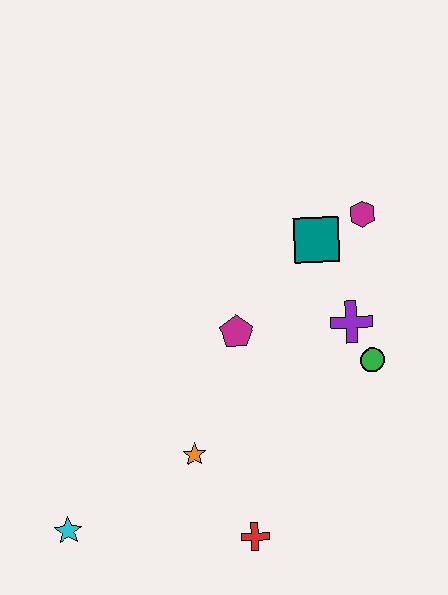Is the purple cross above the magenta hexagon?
No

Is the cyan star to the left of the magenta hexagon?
Yes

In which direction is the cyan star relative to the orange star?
The cyan star is to the left of the orange star.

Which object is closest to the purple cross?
The green circle is closest to the purple cross.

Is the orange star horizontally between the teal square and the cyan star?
Yes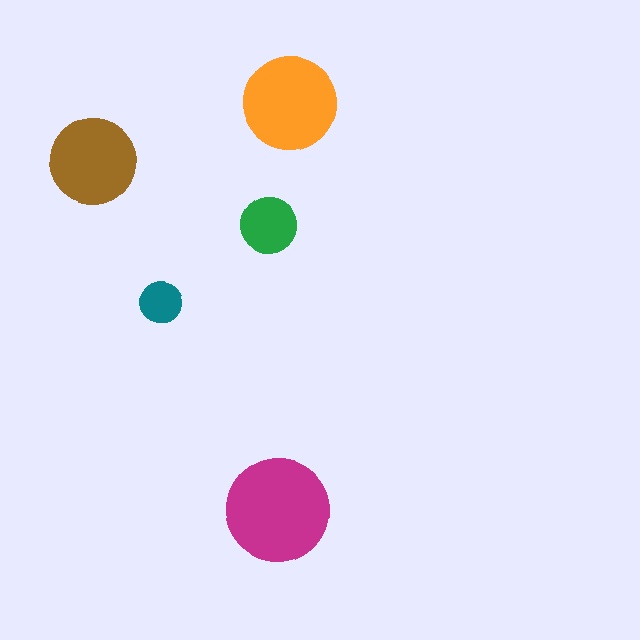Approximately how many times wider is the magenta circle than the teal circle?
About 2.5 times wider.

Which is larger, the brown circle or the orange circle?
The orange one.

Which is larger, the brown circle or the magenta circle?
The magenta one.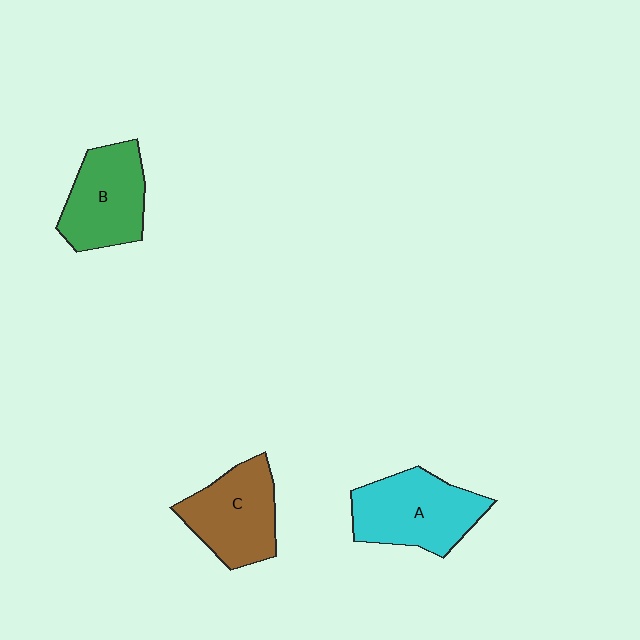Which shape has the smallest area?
Shape B (green).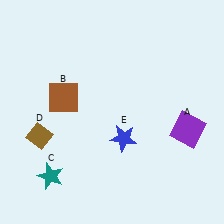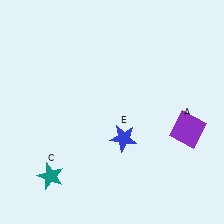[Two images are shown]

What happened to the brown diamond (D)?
The brown diamond (D) was removed in Image 2. It was in the bottom-left area of Image 1.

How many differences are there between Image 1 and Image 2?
There are 2 differences between the two images.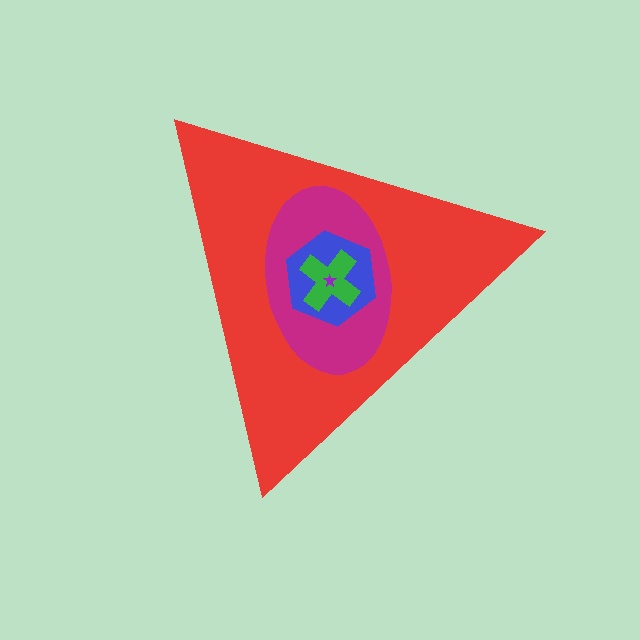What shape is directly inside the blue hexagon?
The green cross.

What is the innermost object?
The purple star.